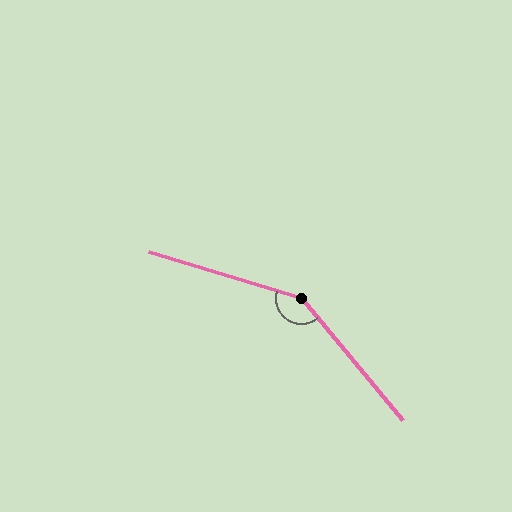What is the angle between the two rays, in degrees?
Approximately 147 degrees.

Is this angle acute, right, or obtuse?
It is obtuse.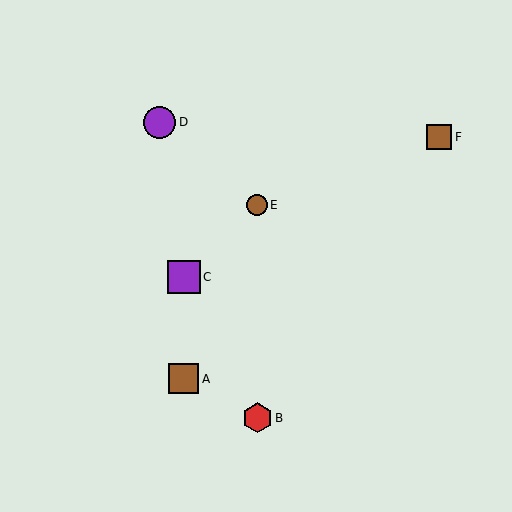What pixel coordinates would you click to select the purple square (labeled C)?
Click at (184, 277) to select the purple square C.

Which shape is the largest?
The purple square (labeled C) is the largest.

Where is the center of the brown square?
The center of the brown square is at (439, 137).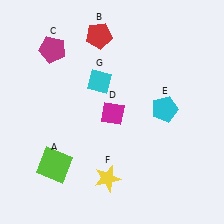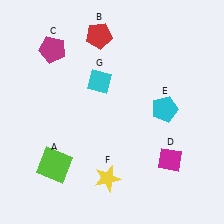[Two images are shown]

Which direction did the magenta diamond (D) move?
The magenta diamond (D) moved right.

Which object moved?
The magenta diamond (D) moved right.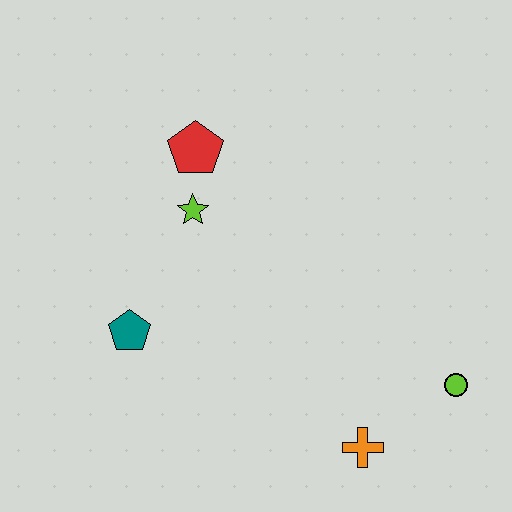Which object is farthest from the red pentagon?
The lime circle is farthest from the red pentagon.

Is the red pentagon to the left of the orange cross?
Yes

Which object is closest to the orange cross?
The lime circle is closest to the orange cross.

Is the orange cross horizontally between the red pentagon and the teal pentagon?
No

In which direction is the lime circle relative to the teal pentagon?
The lime circle is to the right of the teal pentagon.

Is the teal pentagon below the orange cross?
No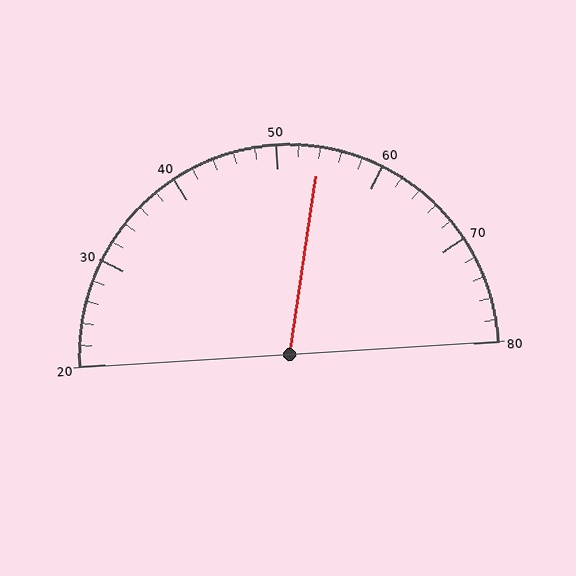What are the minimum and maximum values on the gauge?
The gauge ranges from 20 to 80.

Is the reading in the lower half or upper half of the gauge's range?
The reading is in the upper half of the range (20 to 80).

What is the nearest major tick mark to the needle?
The nearest major tick mark is 50.